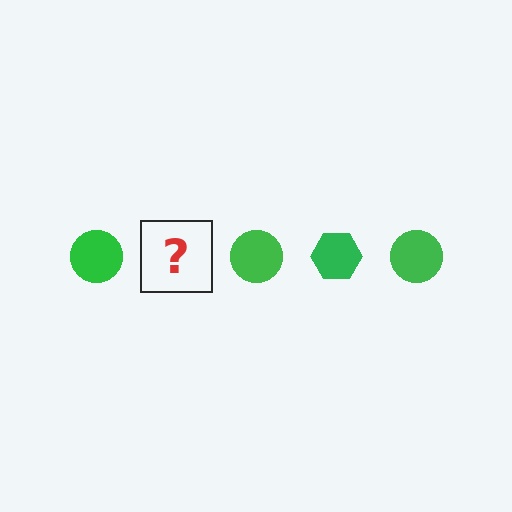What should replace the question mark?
The question mark should be replaced with a green hexagon.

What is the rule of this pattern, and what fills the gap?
The rule is that the pattern cycles through circle, hexagon shapes in green. The gap should be filled with a green hexagon.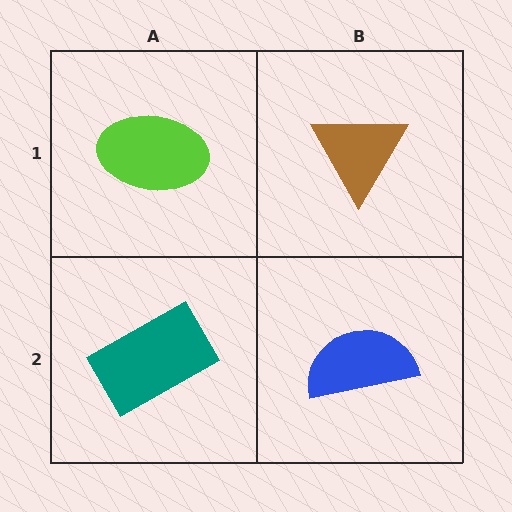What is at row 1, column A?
A lime ellipse.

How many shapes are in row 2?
2 shapes.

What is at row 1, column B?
A brown triangle.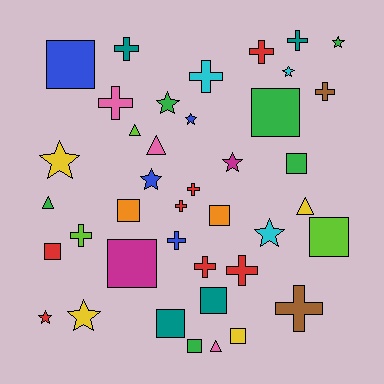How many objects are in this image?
There are 40 objects.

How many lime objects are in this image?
There are 3 lime objects.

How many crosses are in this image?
There are 13 crosses.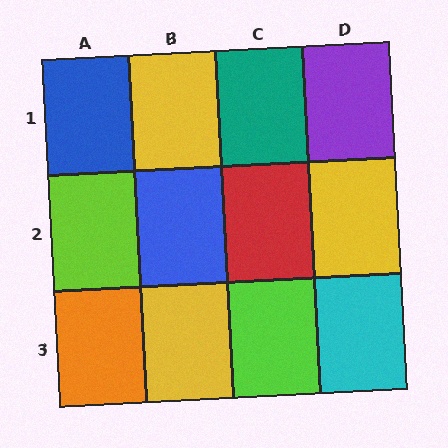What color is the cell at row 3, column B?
Yellow.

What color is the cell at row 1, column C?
Teal.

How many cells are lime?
2 cells are lime.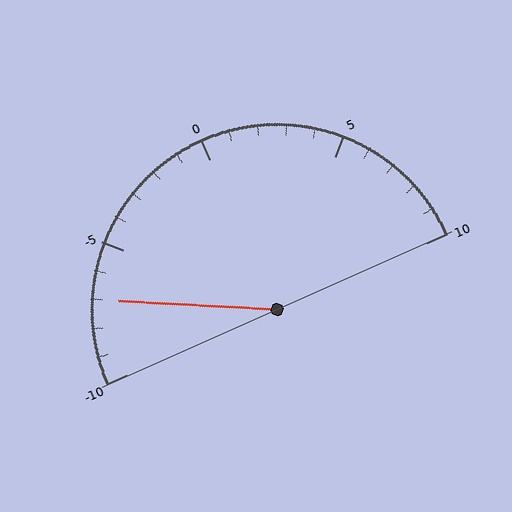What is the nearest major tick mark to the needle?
The nearest major tick mark is -5.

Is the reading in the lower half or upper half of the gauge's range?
The reading is in the lower half of the range (-10 to 10).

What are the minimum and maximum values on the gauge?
The gauge ranges from -10 to 10.